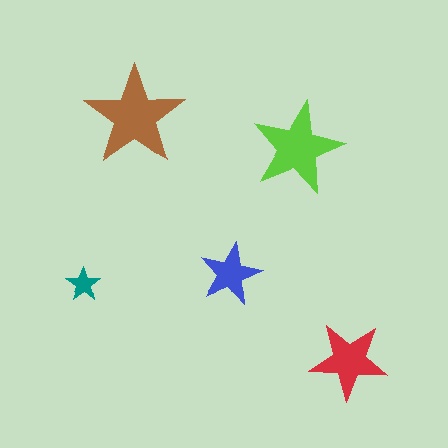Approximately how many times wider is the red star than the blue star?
About 1.5 times wider.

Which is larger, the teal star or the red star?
The red one.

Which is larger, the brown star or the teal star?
The brown one.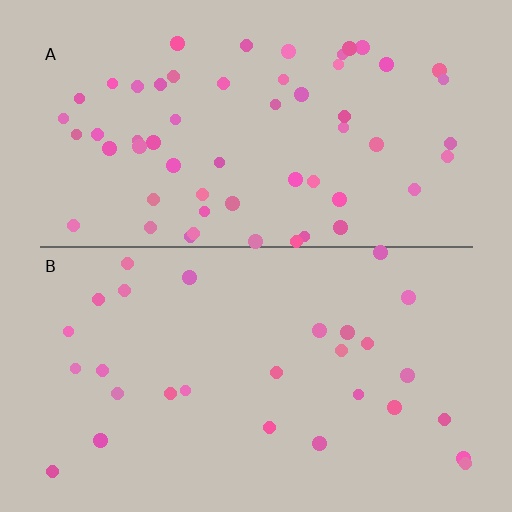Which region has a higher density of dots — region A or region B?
A (the top).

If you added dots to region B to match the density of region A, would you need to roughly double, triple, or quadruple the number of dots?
Approximately double.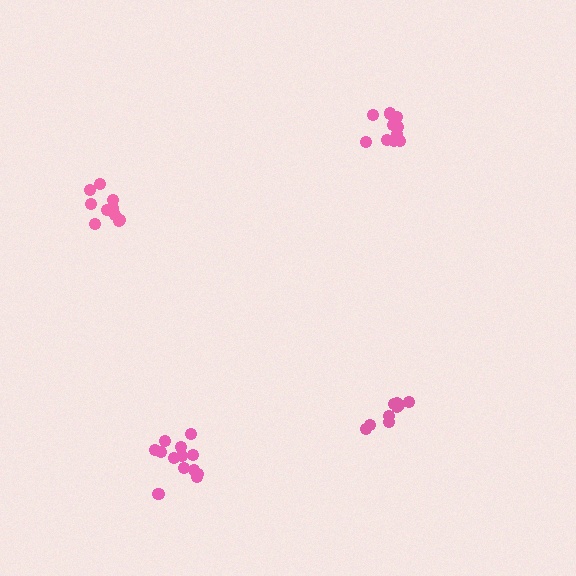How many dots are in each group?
Group 1: 13 dots, Group 2: 9 dots, Group 3: 10 dots, Group 4: 10 dots (42 total).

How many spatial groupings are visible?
There are 4 spatial groupings.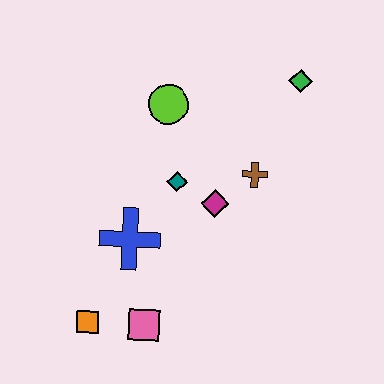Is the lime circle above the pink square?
Yes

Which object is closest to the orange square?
The pink square is closest to the orange square.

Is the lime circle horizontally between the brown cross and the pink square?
Yes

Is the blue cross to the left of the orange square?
No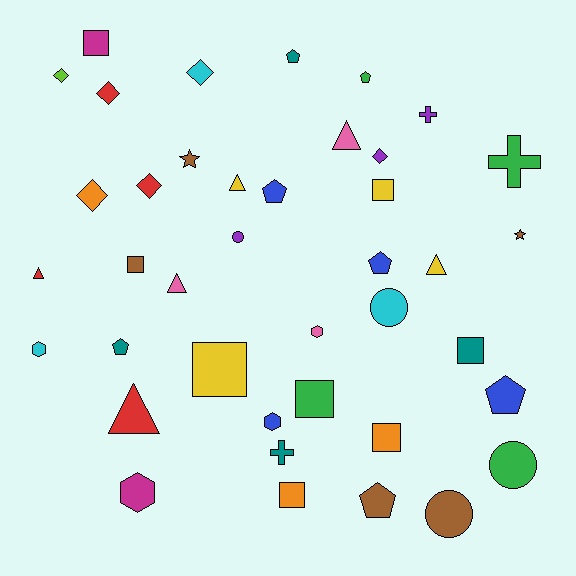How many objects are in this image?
There are 40 objects.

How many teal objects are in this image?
There are 4 teal objects.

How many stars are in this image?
There are 2 stars.